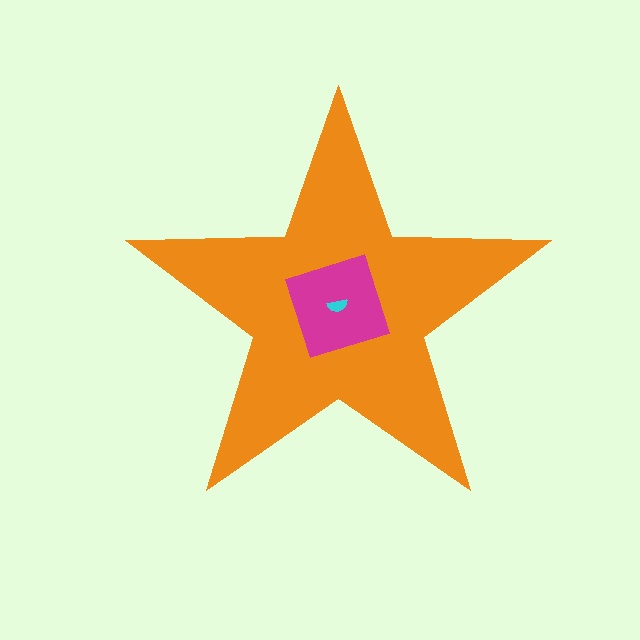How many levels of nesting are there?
3.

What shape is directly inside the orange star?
The magenta square.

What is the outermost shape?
The orange star.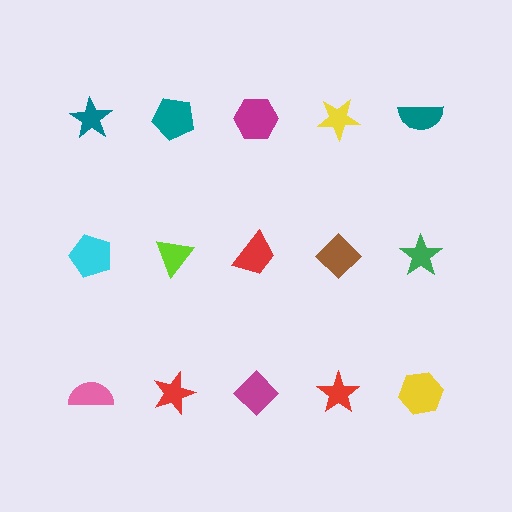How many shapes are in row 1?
5 shapes.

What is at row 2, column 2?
A lime triangle.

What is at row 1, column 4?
A yellow star.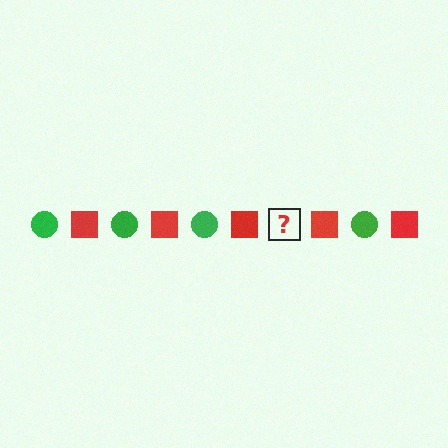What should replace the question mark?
The question mark should be replaced with a green circle.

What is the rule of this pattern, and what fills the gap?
The rule is that the pattern alternates between green circle and red square. The gap should be filled with a green circle.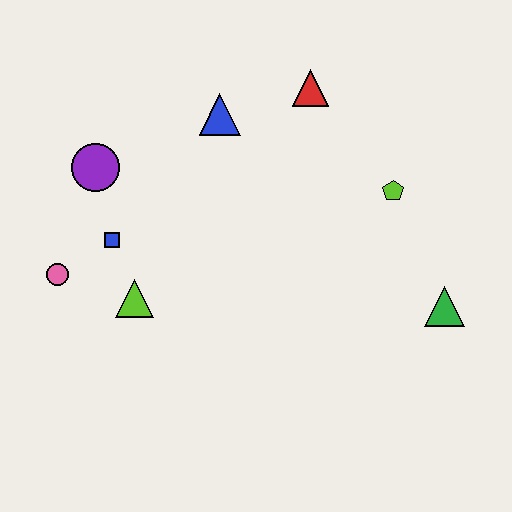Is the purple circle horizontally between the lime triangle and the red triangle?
No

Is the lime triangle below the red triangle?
Yes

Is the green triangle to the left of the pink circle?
No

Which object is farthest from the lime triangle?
The green triangle is farthest from the lime triangle.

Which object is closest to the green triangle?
The lime pentagon is closest to the green triangle.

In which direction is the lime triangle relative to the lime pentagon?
The lime triangle is to the left of the lime pentagon.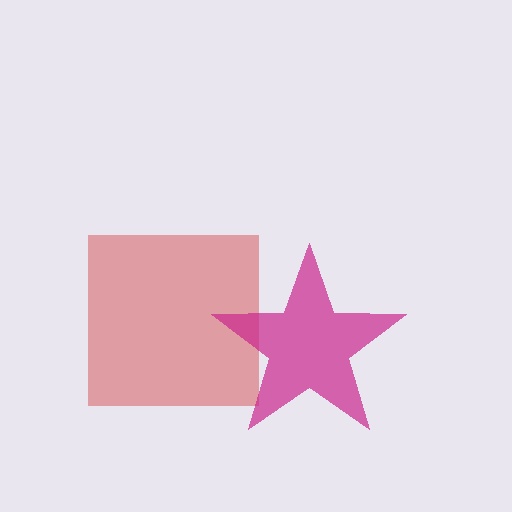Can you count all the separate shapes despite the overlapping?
Yes, there are 2 separate shapes.